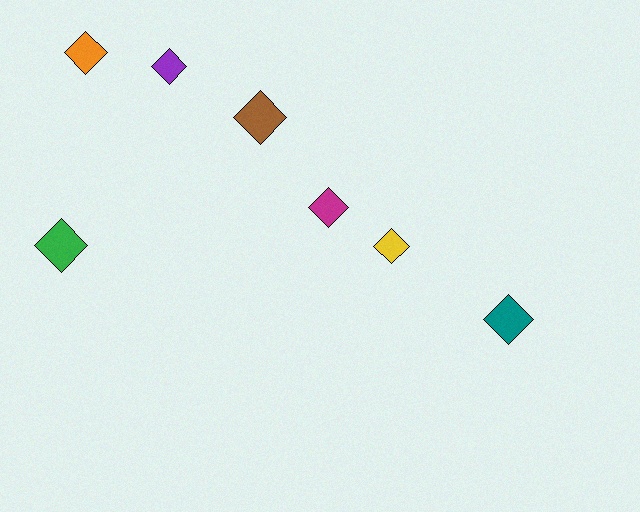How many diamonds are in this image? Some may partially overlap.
There are 7 diamonds.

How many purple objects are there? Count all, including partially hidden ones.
There is 1 purple object.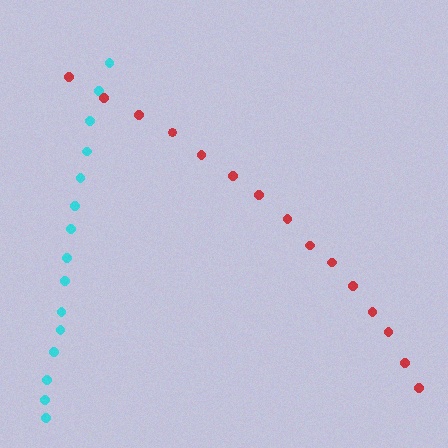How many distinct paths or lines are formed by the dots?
There are 2 distinct paths.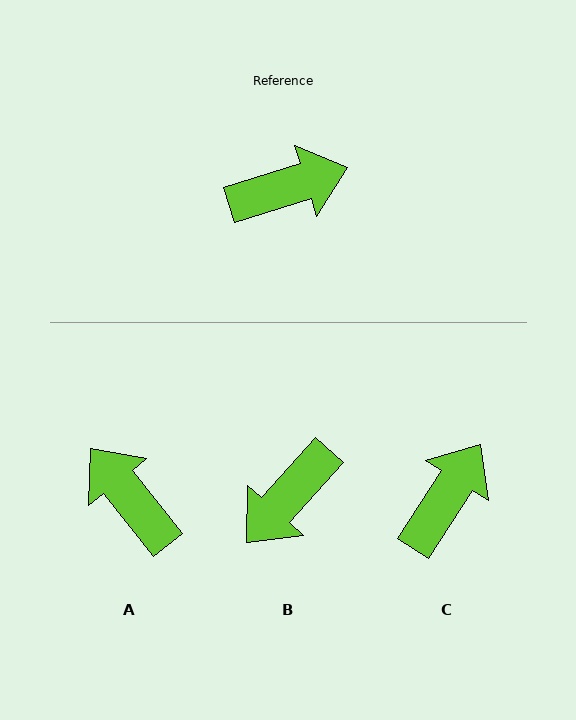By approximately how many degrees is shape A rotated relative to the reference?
Approximately 111 degrees counter-clockwise.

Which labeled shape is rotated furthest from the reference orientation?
B, about 150 degrees away.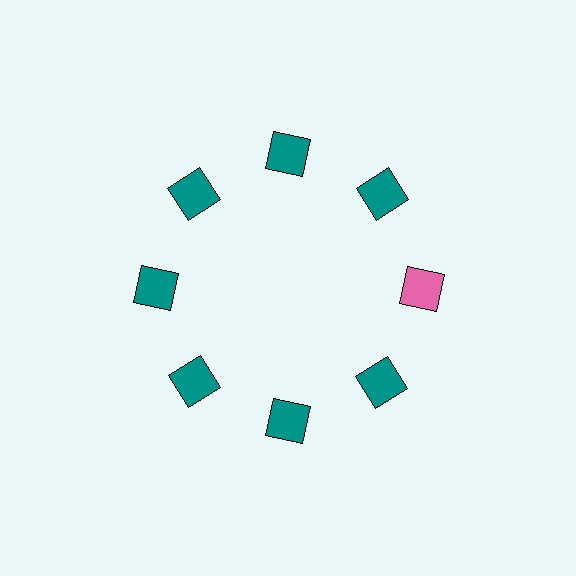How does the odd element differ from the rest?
It has a different color: pink instead of teal.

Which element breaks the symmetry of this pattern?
The pink square at roughly the 3 o'clock position breaks the symmetry. All other shapes are teal squares.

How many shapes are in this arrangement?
There are 8 shapes arranged in a ring pattern.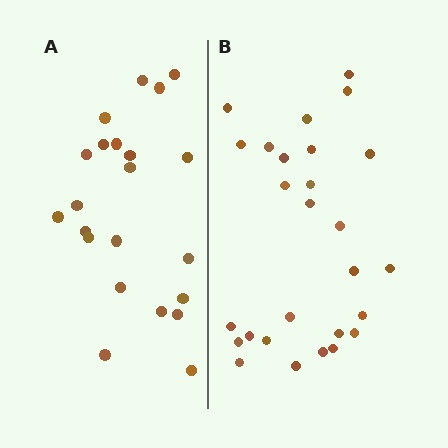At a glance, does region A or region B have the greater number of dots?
Region B (the right region) has more dots.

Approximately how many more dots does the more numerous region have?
Region B has about 5 more dots than region A.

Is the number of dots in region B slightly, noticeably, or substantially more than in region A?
Region B has only slightly more — the two regions are fairly close. The ratio is roughly 1.2 to 1.